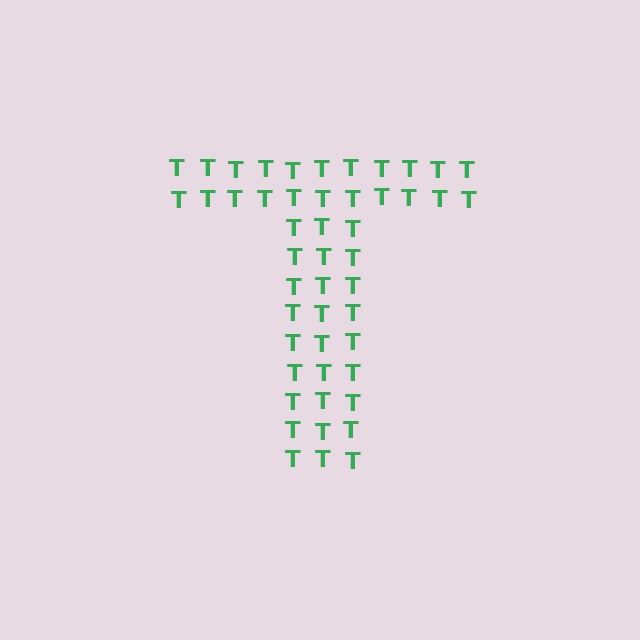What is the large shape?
The large shape is the letter T.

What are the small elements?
The small elements are letter T's.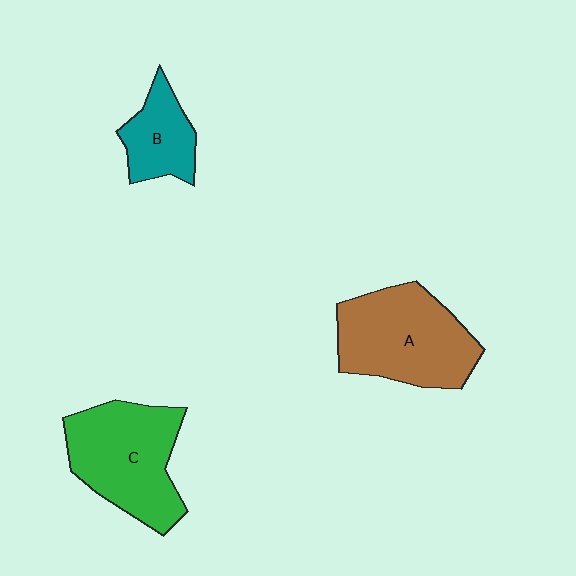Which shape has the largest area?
Shape A (brown).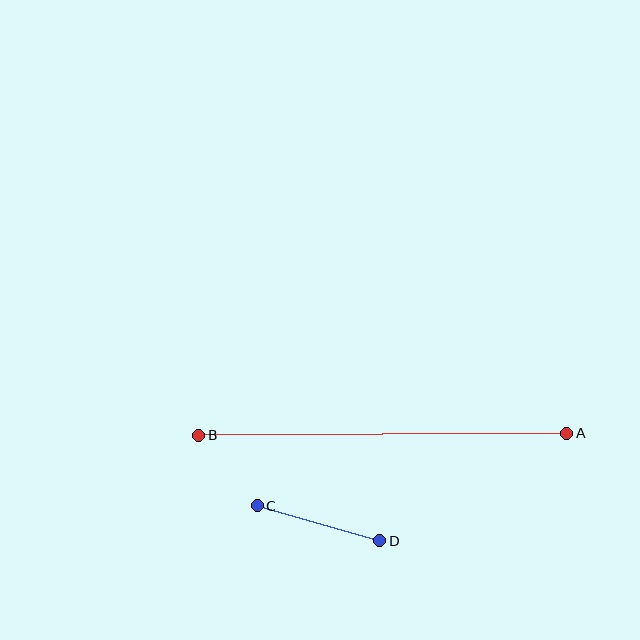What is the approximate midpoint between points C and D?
The midpoint is at approximately (318, 523) pixels.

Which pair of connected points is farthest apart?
Points A and B are farthest apart.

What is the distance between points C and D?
The distance is approximately 128 pixels.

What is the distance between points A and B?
The distance is approximately 368 pixels.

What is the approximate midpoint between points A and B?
The midpoint is at approximately (383, 434) pixels.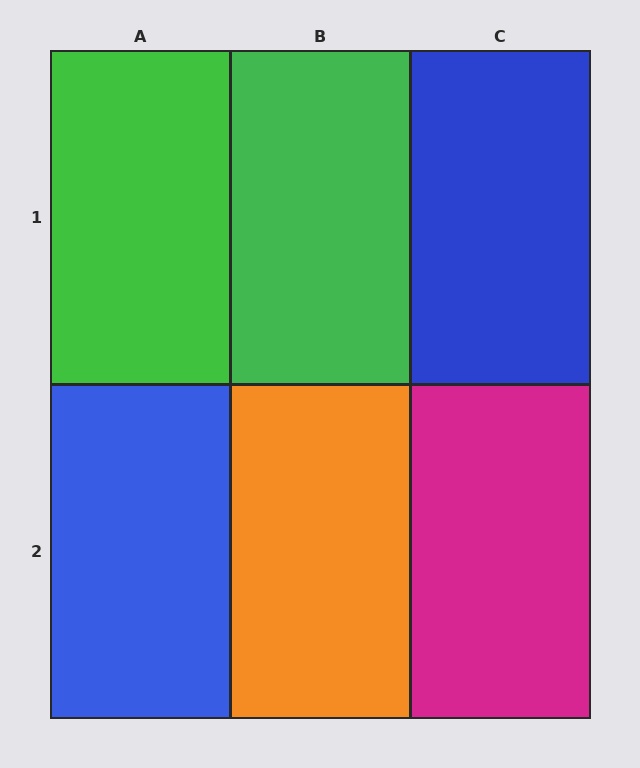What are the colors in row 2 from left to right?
Blue, orange, magenta.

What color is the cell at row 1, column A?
Green.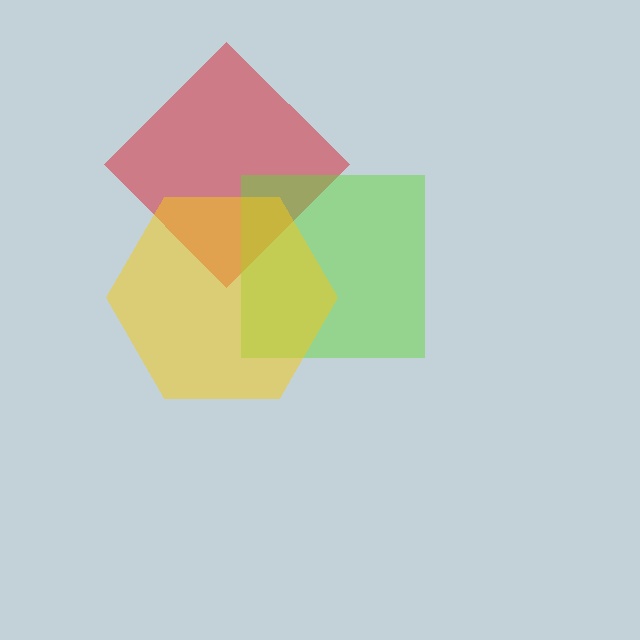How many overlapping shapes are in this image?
There are 3 overlapping shapes in the image.